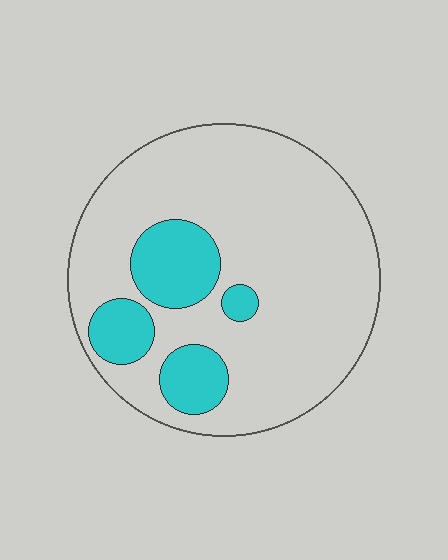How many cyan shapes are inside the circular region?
4.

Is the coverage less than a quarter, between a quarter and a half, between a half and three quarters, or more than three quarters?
Less than a quarter.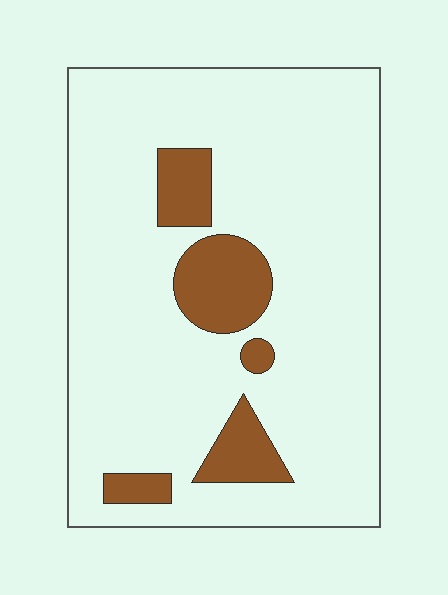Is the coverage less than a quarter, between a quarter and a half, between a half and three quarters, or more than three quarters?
Less than a quarter.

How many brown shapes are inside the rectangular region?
5.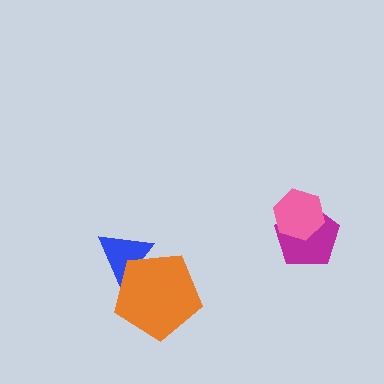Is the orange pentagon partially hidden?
No, no other shape covers it.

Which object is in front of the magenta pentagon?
The pink hexagon is in front of the magenta pentagon.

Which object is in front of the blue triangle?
The orange pentagon is in front of the blue triangle.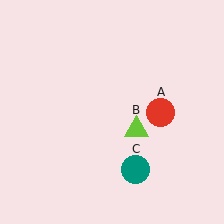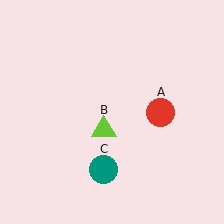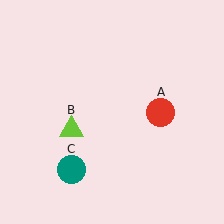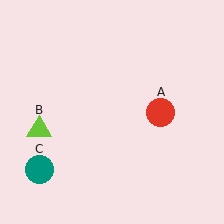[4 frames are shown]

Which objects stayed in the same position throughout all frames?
Red circle (object A) remained stationary.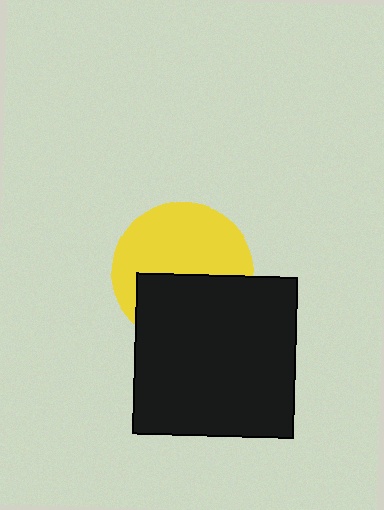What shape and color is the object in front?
The object in front is a black square.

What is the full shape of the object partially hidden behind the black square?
The partially hidden object is a yellow circle.